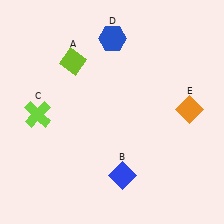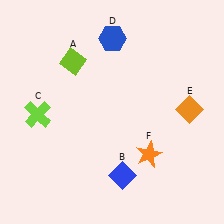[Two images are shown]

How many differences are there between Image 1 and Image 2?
There is 1 difference between the two images.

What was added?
An orange star (F) was added in Image 2.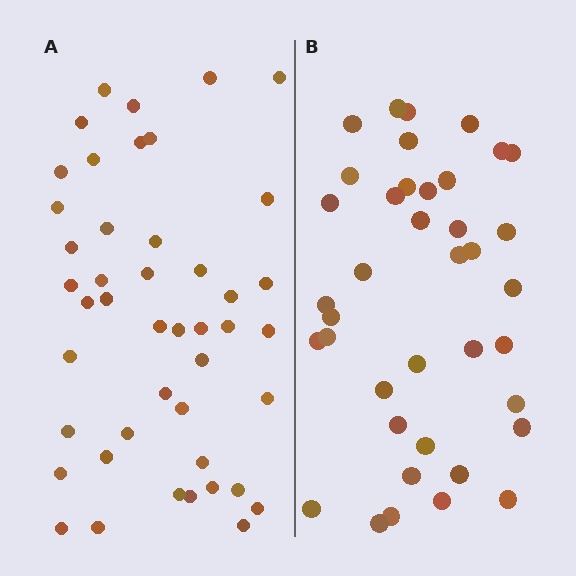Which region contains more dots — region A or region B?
Region A (the left region) has more dots.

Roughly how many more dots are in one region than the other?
Region A has about 6 more dots than region B.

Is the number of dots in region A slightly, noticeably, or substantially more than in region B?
Region A has only slightly more — the two regions are fairly close. The ratio is roughly 1.2 to 1.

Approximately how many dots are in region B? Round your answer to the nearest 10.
About 40 dots. (The exact count is 39, which rounds to 40.)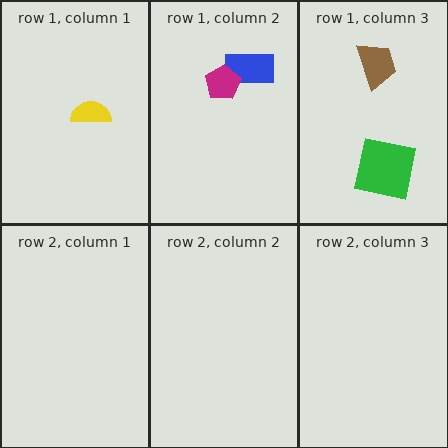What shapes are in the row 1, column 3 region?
The brown trapezoid, the green square.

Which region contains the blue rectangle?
The row 1, column 2 region.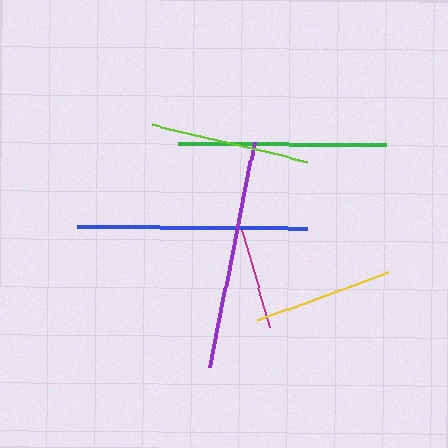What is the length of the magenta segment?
The magenta segment is approximately 105 pixels long.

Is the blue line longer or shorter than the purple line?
The blue line is longer than the purple line.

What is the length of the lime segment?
The lime segment is approximately 160 pixels long.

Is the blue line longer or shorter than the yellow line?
The blue line is longer than the yellow line.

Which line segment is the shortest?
The magenta line is the shortest at approximately 105 pixels.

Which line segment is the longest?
The blue line is the longest at approximately 230 pixels.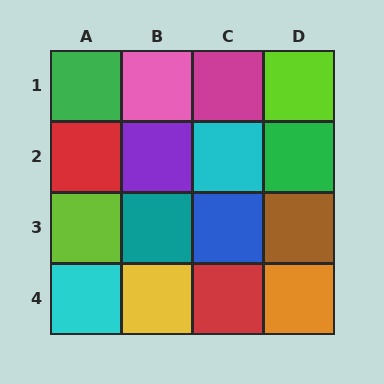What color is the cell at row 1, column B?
Pink.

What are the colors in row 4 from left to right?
Cyan, yellow, red, orange.